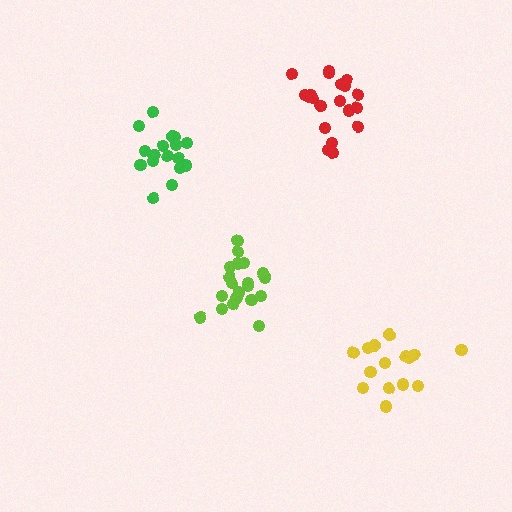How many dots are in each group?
Group 1: 21 dots, Group 2: 15 dots, Group 3: 20 dots, Group 4: 17 dots (73 total).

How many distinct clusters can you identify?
There are 4 distinct clusters.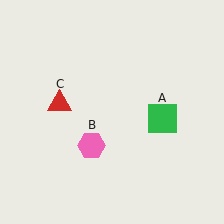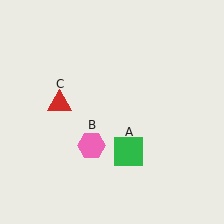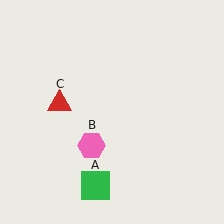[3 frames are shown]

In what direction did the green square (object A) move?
The green square (object A) moved down and to the left.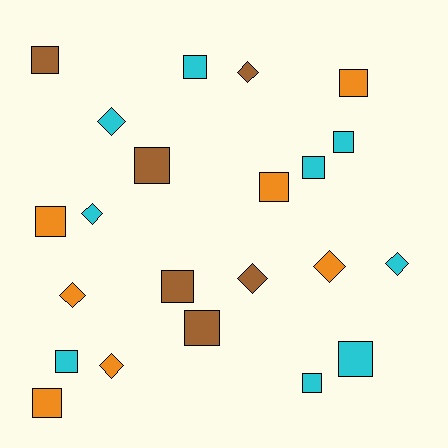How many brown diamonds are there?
There are 2 brown diamonds.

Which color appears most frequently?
Cyan, with 9 objects.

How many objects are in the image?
There are 22 objects.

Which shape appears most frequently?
Square, with 14 objects.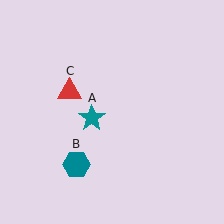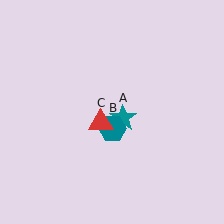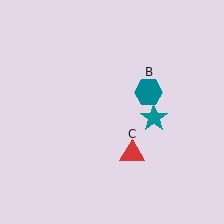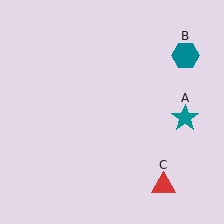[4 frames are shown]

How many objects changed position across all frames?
3 objects changed position: teal star (object A), teal hexagon (object B), red triangle (object C).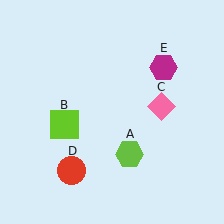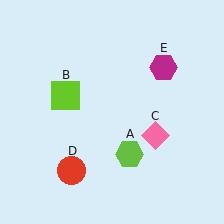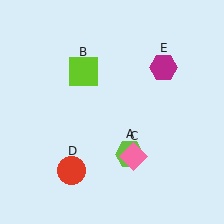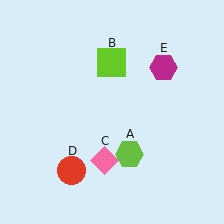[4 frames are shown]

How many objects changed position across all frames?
2 objects changed position: lime square (object B), pink diamond (object C).